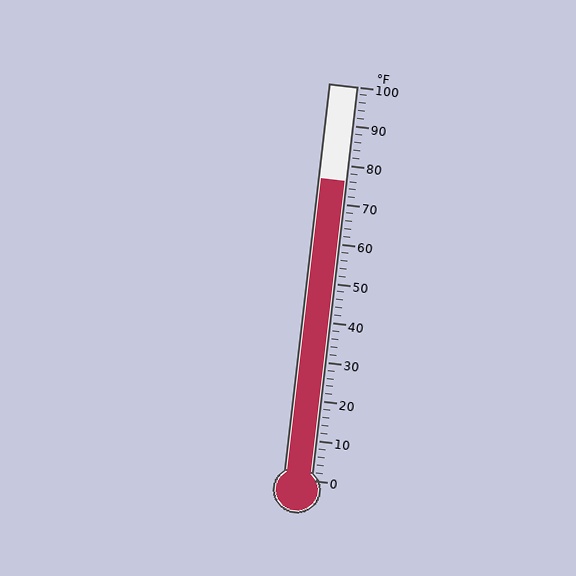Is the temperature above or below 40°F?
The temperature is above 40°F.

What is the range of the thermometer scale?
The thermometer scale ranges from 0°F to 100°F.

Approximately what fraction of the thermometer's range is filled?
The thermometer is filled to approximately 75% of its range.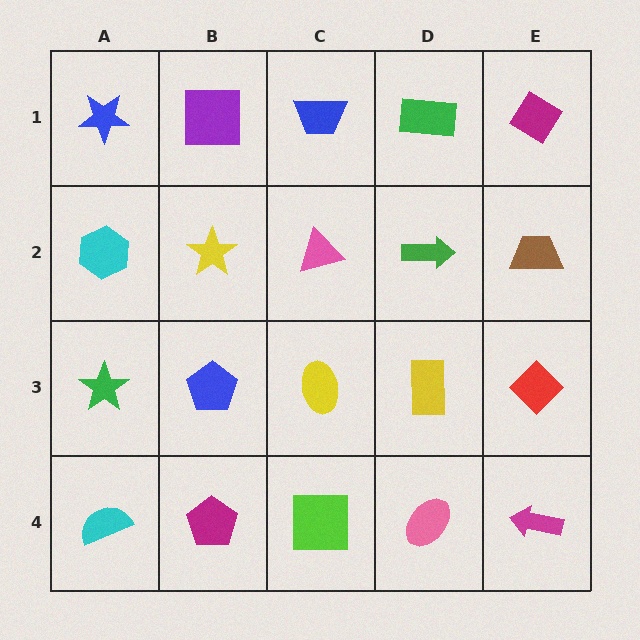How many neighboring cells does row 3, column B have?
4.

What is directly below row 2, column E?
A red diamond.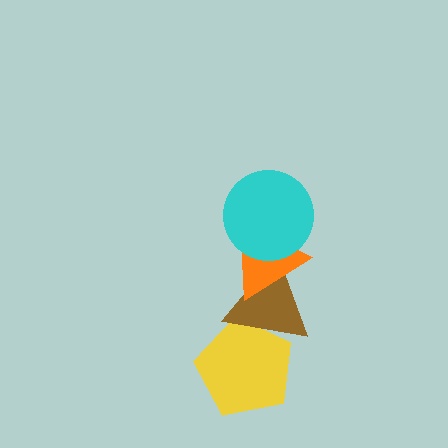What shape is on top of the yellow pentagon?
The brown triangle is on top of the yellow pentagon.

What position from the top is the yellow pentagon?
The yellow pentagon is 4th from the top.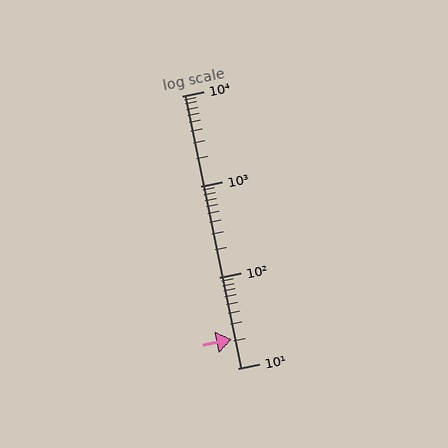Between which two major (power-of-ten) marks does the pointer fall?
The pointer is between 10 and 100.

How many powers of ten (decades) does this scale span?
The scale spans 3 decades, from 10 to 10000.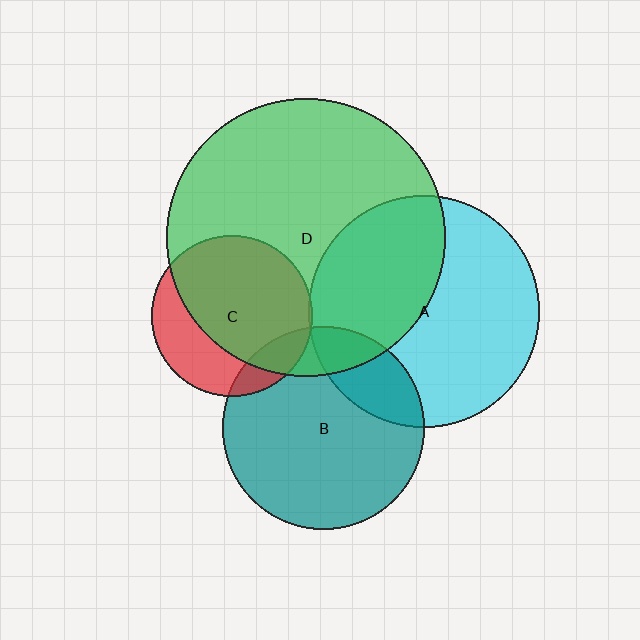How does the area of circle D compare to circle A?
Approximately 1.4 times.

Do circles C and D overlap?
Yes.